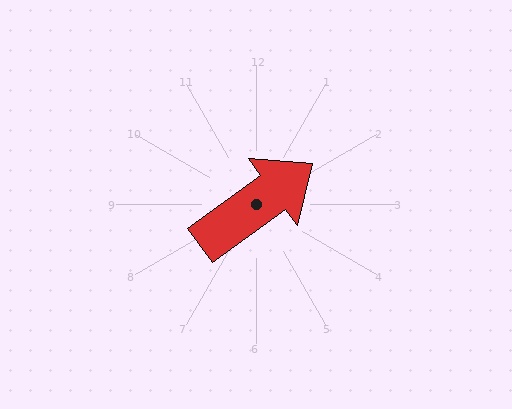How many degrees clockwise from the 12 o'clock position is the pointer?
Approximately 54 degrees.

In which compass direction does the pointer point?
Northeast.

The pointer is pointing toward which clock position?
Roughly 2 o'clock.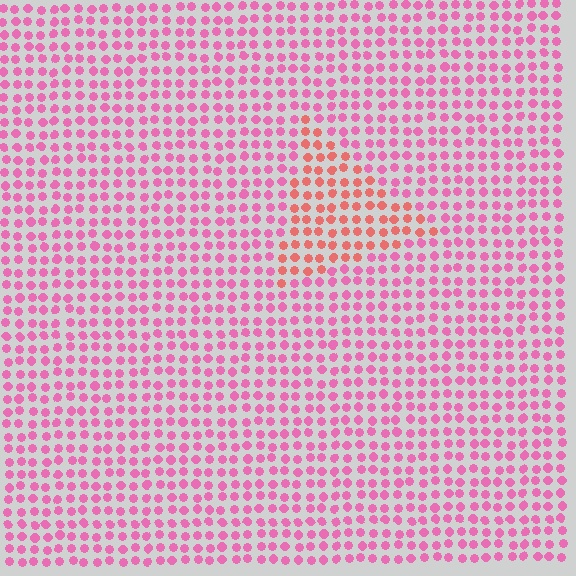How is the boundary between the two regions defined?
The boundary is defined purely by a slight shift in hue (about 36 degrees). Spacing, size, and orientation are identical on both sides.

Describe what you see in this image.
The image is filled with small pink elements in a uniform arrangement. A triangle-shaped region is visible where the elements are tinted to a slightly different hue, forming a subtle color boundary.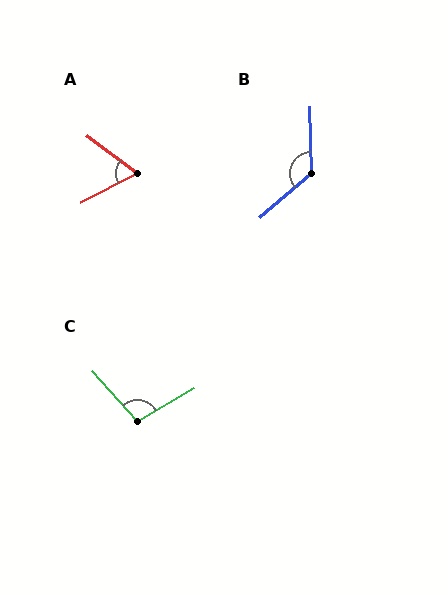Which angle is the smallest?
A, at approximately 64 degrees.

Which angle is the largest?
B, at approximately 129 degrees.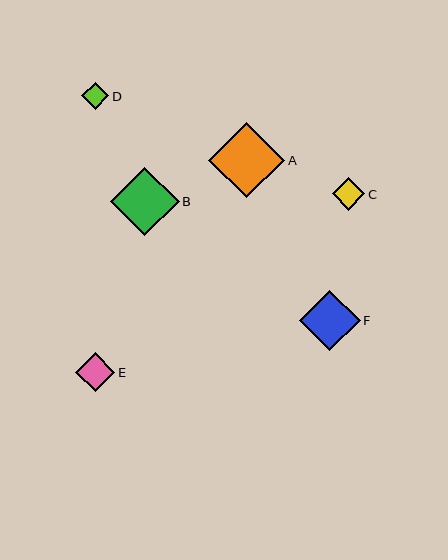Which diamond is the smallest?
Diamond D is the smallest with a size of approximately 27 pixels.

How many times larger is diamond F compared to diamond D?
Diamond F is approximately 2.3 times the size of diamond D.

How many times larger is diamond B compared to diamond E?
Diamond B is approximately 1.8 times the size of diamond E.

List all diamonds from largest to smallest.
From largest to smallest: A, B, F, E, C, D.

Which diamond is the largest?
Diamond A is the largest with a size of approximately 76 pixels.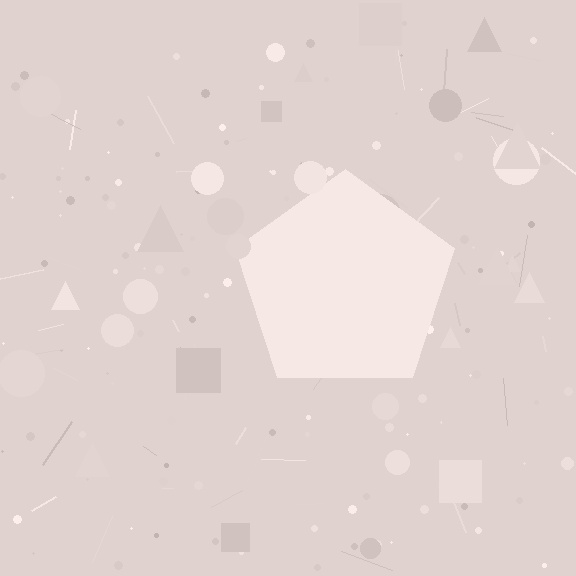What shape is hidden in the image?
A pentagon is hidden in the image.